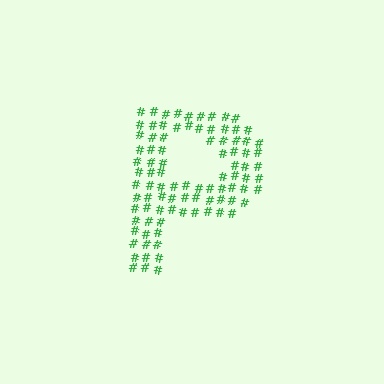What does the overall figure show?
The overall figure shows the letter P.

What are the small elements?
The small elements are hash symbols.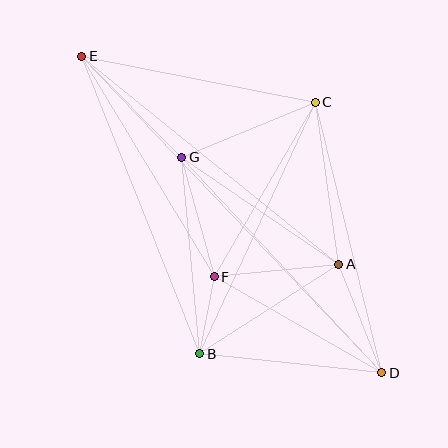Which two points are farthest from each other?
Points D and E are farthest from each other.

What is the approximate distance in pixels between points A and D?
The distance between A and D is approximately 117 pixels.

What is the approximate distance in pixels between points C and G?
The distance between C and G is approximately 144 pixels.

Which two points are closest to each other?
Points B and F are closest to each other.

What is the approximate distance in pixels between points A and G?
The distance between A and G is approximately 190 pixels.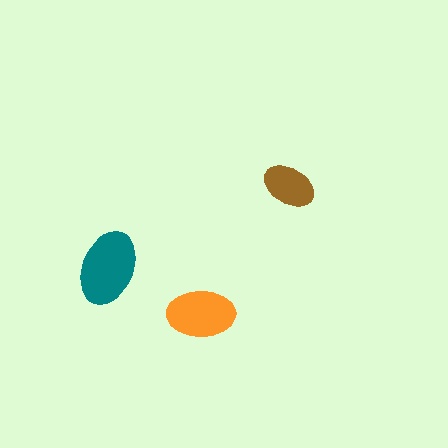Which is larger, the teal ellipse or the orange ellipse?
The teal one.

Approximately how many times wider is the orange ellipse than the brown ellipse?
About 1.5 times wider.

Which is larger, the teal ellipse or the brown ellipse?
The teal one.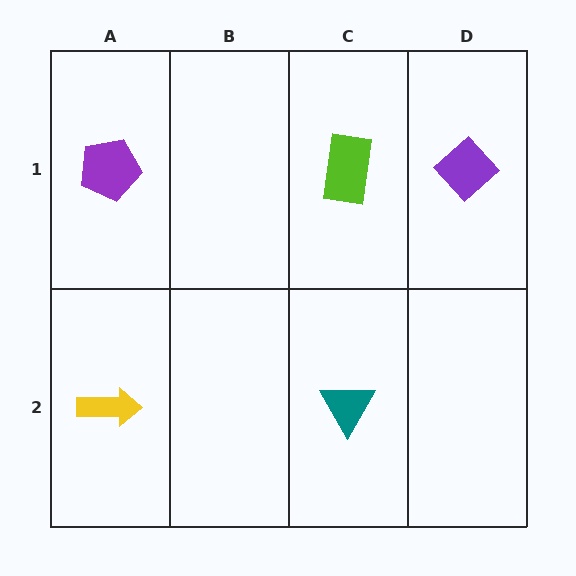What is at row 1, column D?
A purple diamond.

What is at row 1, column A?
A purple pentagon.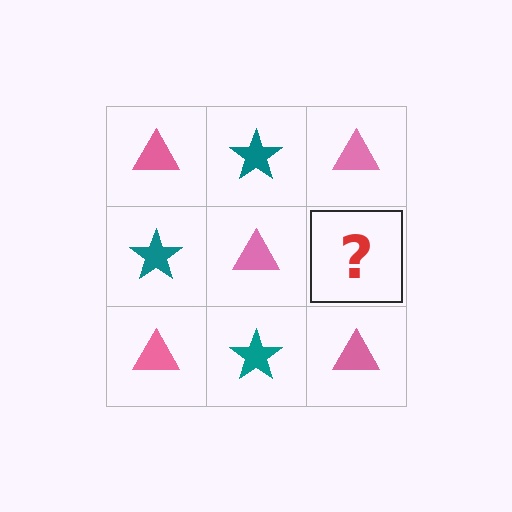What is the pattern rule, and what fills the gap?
The rule is that it alternates pink triangle and teal star in a checkerboard pattern. The gap should be filled with a teal star.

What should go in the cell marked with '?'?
The missing cell should contain a teal star.